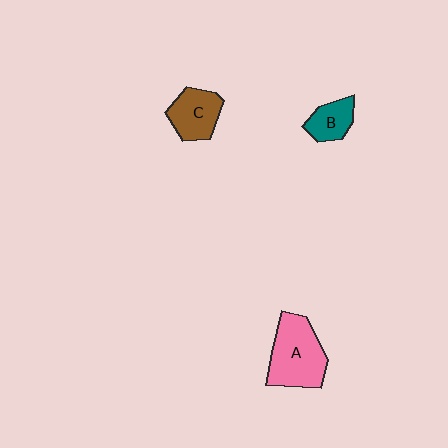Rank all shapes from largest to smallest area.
From largest to smallest: A (pink), C (brown), B (teal).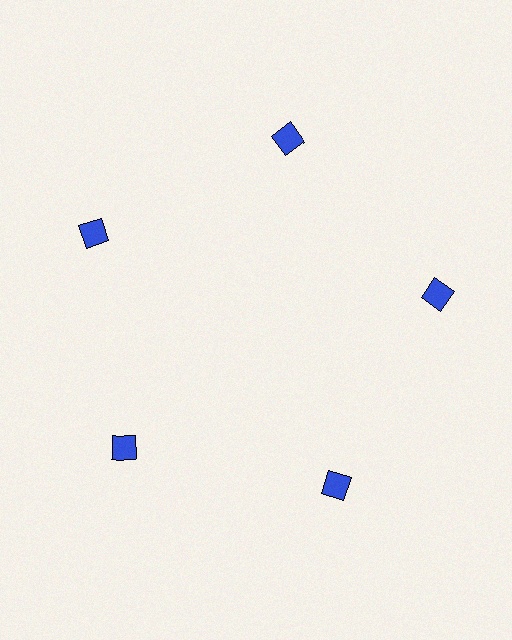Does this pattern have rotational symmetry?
Yes, this pattern has 5-fold rotational symmetry. It looks the same after rotating 72 degrees around the center.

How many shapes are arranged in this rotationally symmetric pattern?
There are 5 shapes, arranged in 5 groups of 1.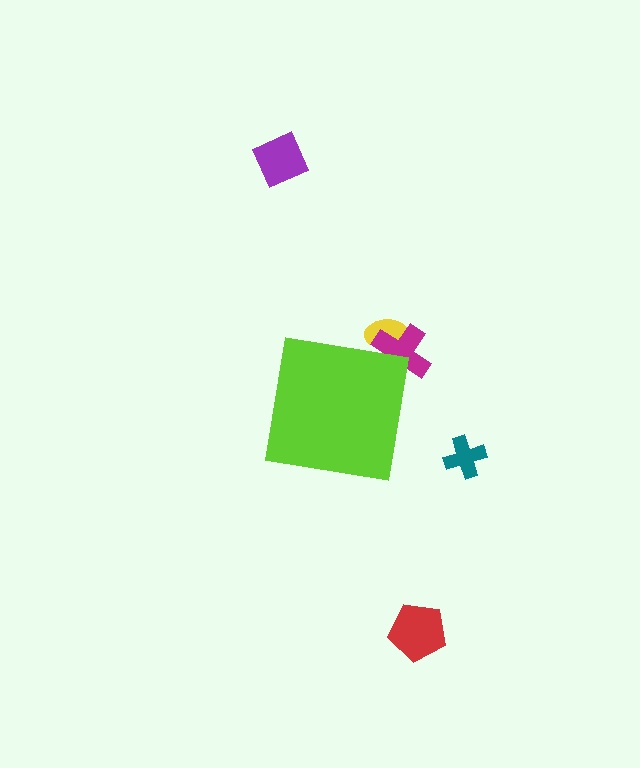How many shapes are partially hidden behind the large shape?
2 shapes are partially hidden.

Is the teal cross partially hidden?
No, the teal cross is fully visible.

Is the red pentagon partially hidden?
No, the red pentagon is fully visible.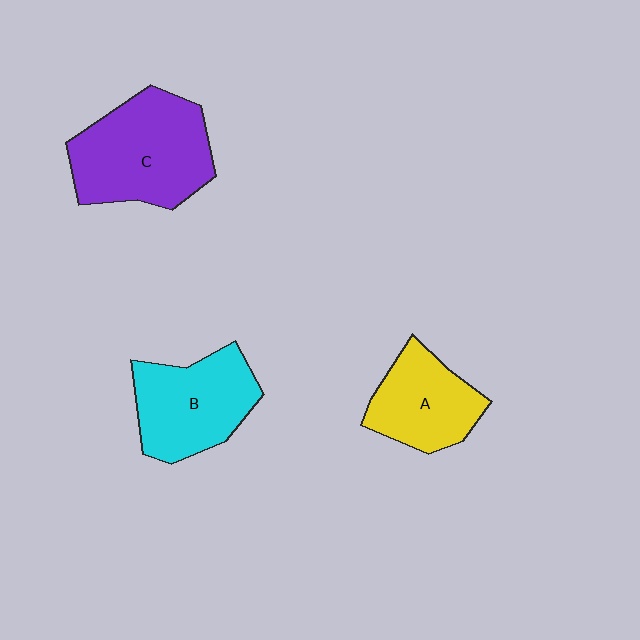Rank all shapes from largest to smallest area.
From largest to smallest: C (purple), B (cyan), A (yellow).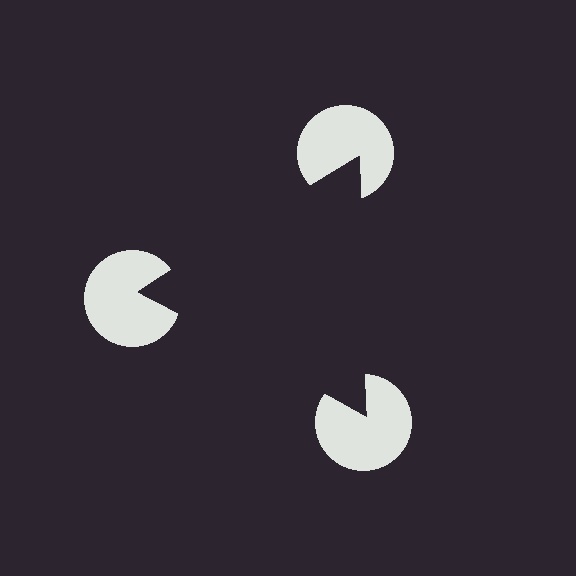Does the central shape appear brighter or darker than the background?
It typically appears slightly darker than the background, even though no actual brightness change is drawn.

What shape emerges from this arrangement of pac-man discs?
An illusory triangle — its edges are inferred from the aligned wedge cuts in the pac-man discs, not physically drawn.